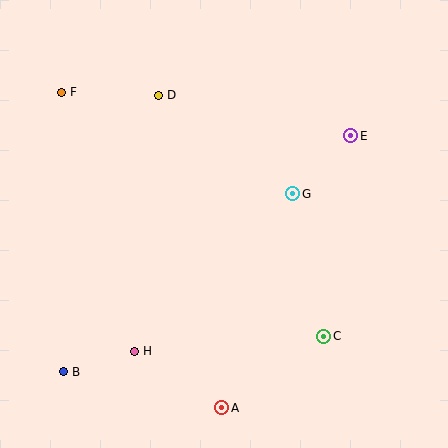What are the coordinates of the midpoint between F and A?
The midpoint between F and A is at (141, 250).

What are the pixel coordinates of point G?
Point G is at (293, 194).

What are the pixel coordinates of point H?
Point H is at (134, 351).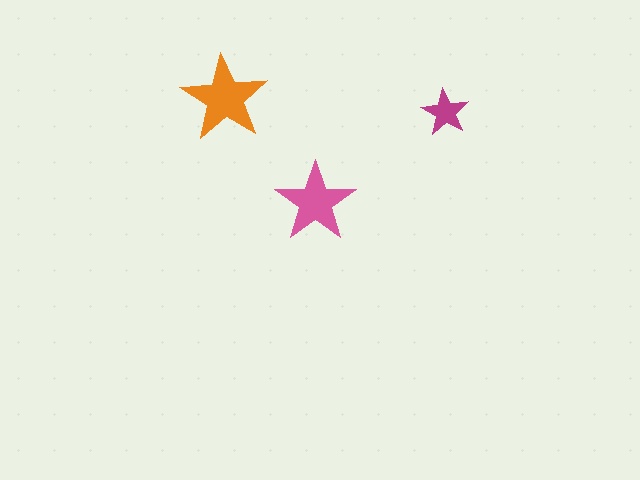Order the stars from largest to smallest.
the orange one, the pink one, the magenta one.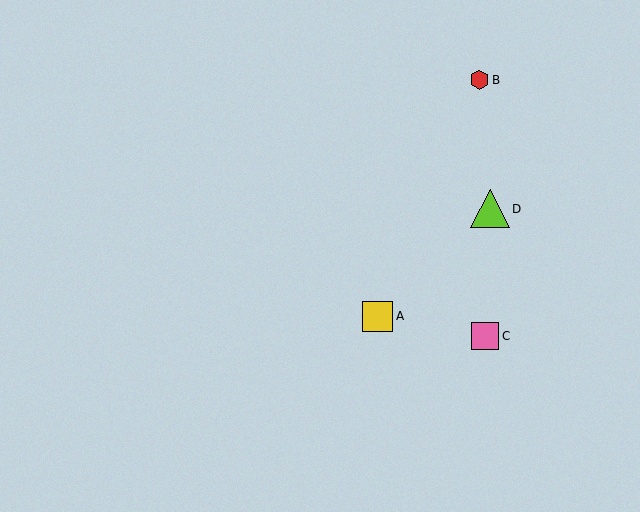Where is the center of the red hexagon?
The center of the red hexagon is at (480, 80).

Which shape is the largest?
The lime triangle (labeled D) is the largest.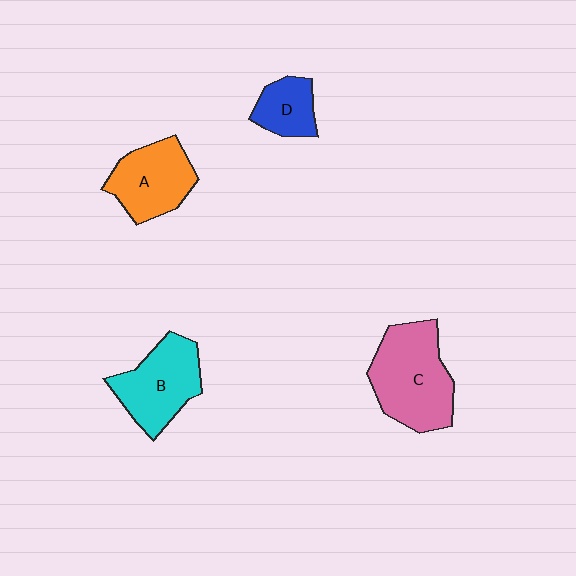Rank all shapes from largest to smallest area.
From largest to smallest: C (pink), B (cyan), A (orange), D (blue).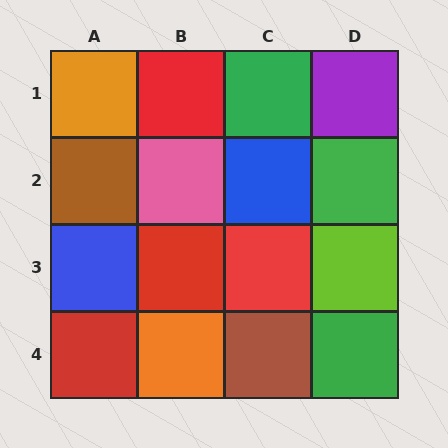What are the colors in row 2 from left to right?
Brown, pink, blue, green.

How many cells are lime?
1 cell is lime.